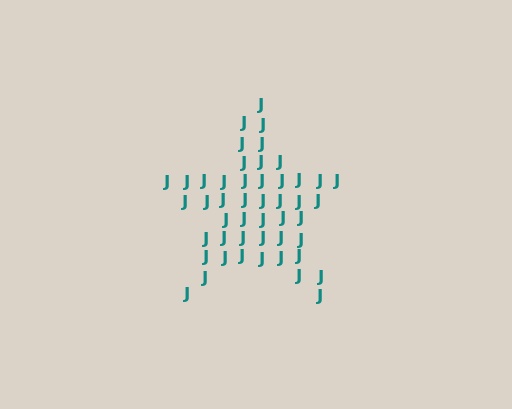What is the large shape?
The large shape is a star.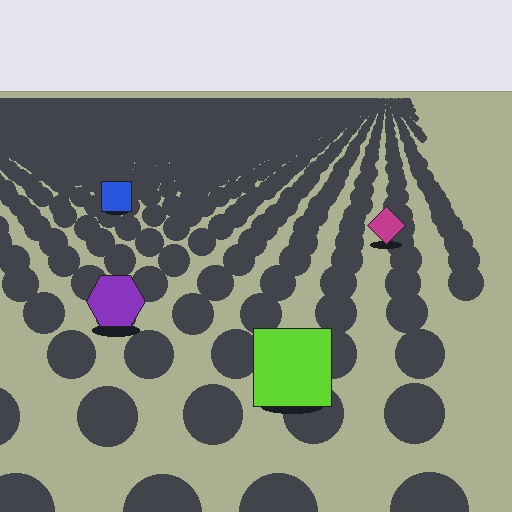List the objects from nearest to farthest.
From nearest to farthest: the lime square, the purple hexagon, the magenta diamond, the blue square.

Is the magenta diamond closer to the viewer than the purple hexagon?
No. The purple hexagon is closer — you can tell from the texture gradient: the ground texture is coarser near it.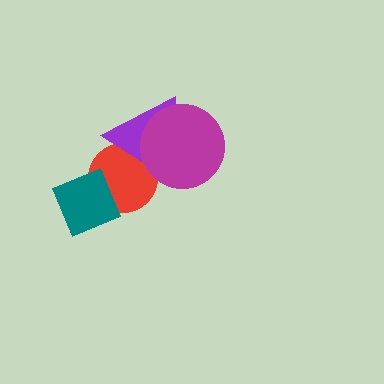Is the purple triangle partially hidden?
Yes, it is partially covered by another shape.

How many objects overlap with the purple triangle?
2 objects overlap with the purple triangle.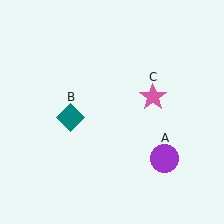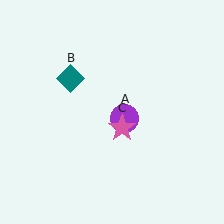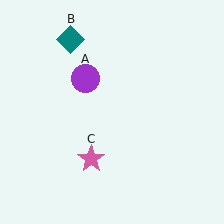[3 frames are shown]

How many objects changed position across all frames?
3 objects changed position: purple circle (object A), teal diamond (object B), pink star (object C).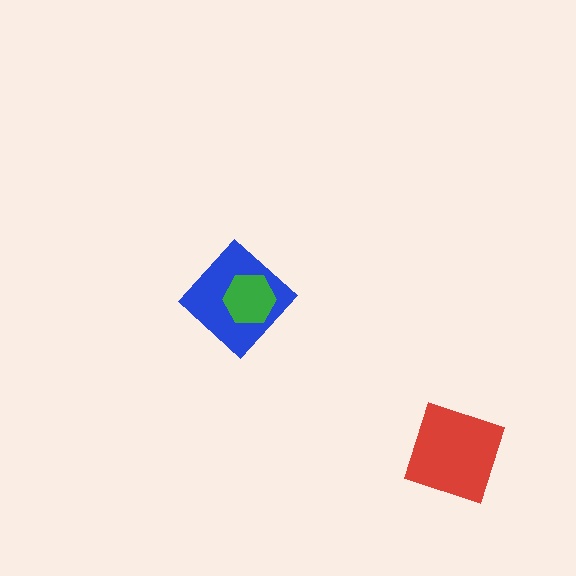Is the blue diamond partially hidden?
Yes, it is partially covered by another shape.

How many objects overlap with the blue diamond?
1 object overlaps with the blue diamond.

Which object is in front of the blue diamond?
The green hexagon is in front of the blue diamond.